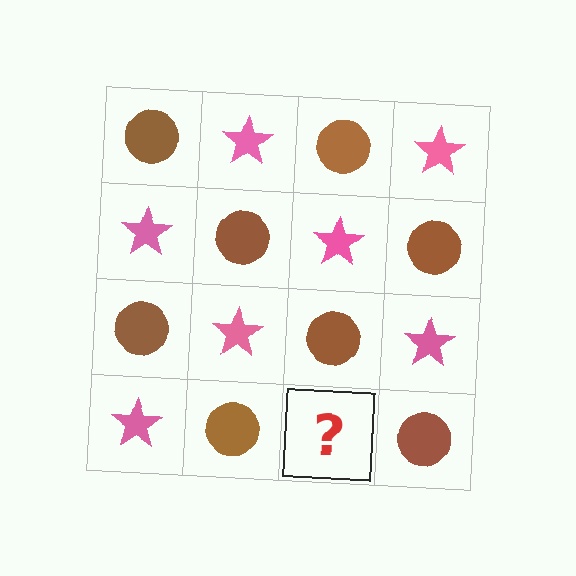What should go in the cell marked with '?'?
The missing cell should contain a pink star.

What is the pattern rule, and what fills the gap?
The rule is that it alternates brown circle and pink star in a checkerboard pattern. The gap should be filled with a pink star.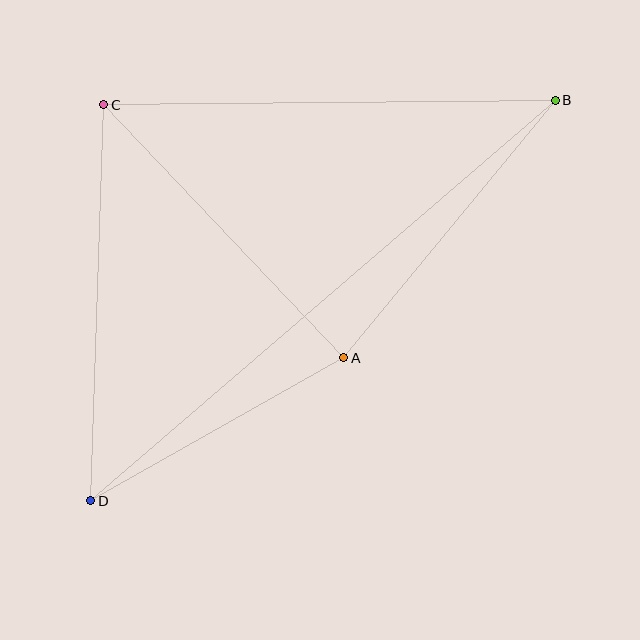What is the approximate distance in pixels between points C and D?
The distance between C and D is approximately 396 pixels.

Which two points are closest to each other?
Points A and D are closest to each other.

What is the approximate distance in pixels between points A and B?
The distance between A and B is approximately 333 pixels.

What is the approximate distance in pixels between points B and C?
The distance between B and C is approximately 451 pixels.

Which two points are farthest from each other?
Points B and D are farthest from each other.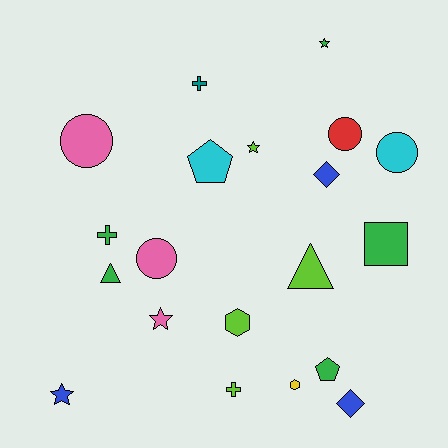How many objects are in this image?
There are 20 objects.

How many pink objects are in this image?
There are 3 pink objects.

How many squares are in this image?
There is 1 square.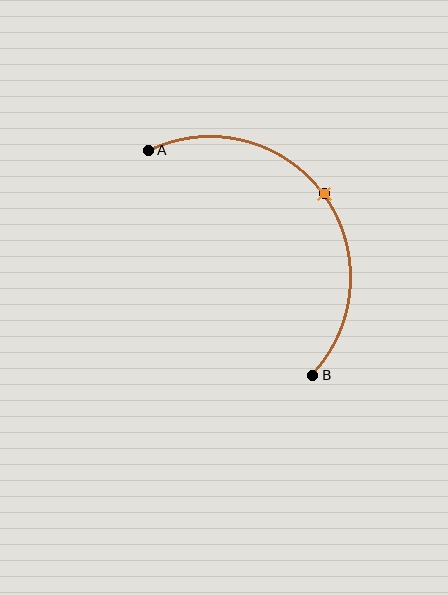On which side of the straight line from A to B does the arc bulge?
The arc bulges above and to the right of the straight line connecting A and B.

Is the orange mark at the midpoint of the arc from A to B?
Yes. The orange mark lies on the arc at equal arc-length from both A and B — it is the arc midpoint.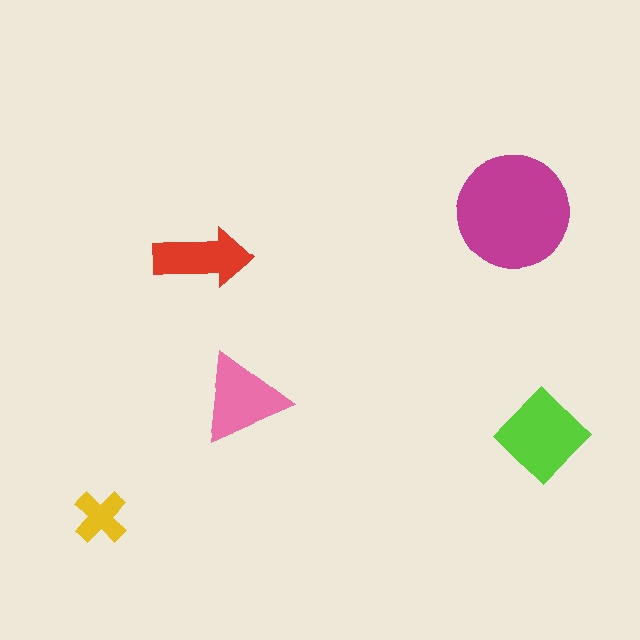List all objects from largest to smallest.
The magenta circle, the lime diamond, the pink triangle, the red arrow, the yellow cross.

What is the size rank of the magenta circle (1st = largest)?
1st.